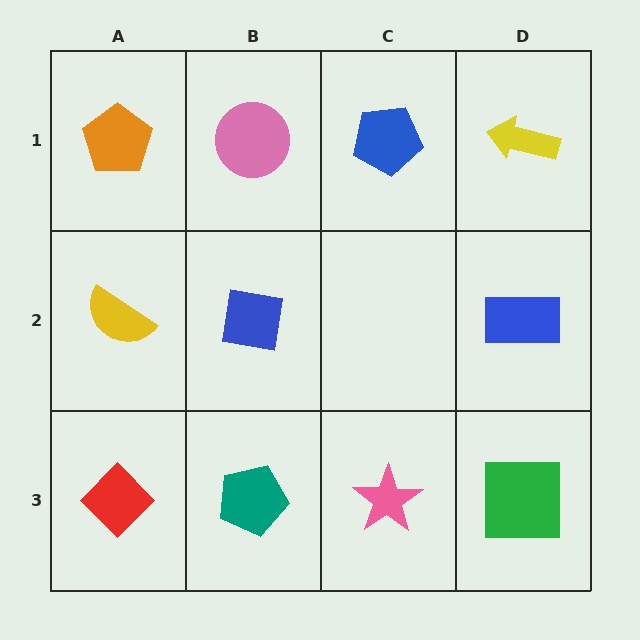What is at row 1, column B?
A pink circle.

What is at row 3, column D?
A green square.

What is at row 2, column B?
A blue square.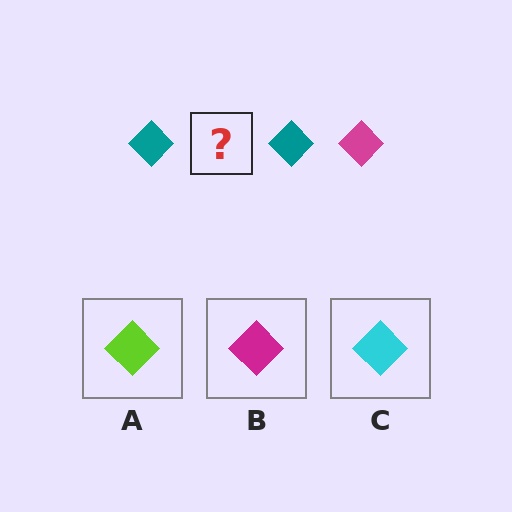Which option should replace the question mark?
Option B.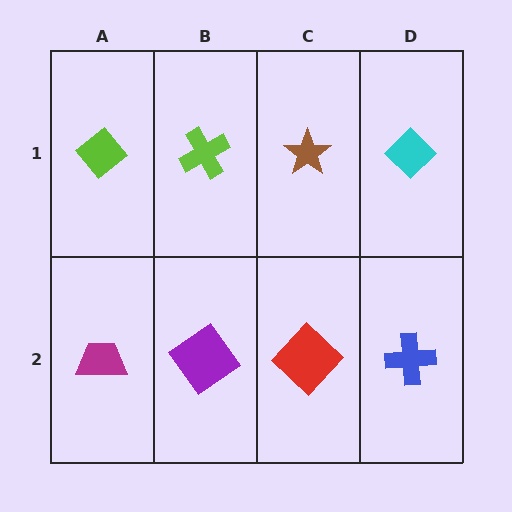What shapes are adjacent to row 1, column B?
A purple diamond (row 2, column B), a lime diamond (row 1, column A), a brown star (row 1, column C).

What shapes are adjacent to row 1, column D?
A blue cross (row 2, column D), a brown star (row 1, column C).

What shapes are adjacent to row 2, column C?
A brown star (row 1, column C), a purple diamond (row 2, column B), a blue cross (row 2, column D).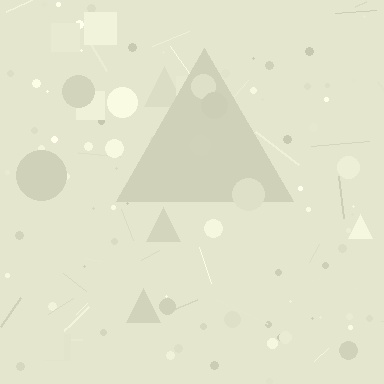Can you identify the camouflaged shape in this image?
The camouflaged shape is a triangle.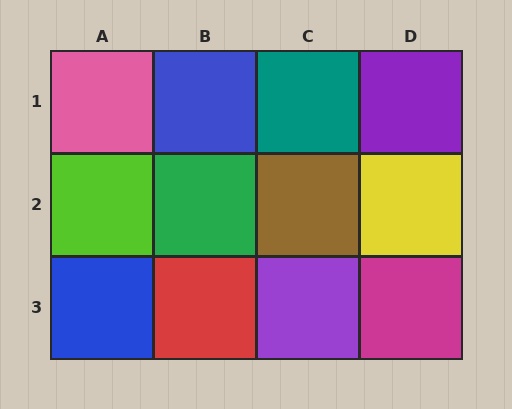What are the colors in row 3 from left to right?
Blue, red, purple, magenta.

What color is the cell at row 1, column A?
Pink.